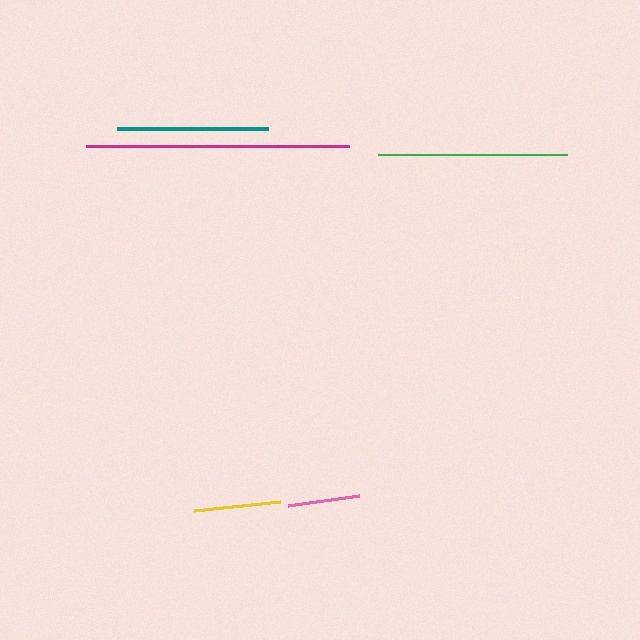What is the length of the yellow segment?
The yellow segment is approximately 87 pixels long.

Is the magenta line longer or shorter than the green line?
The magenta line is longer than the green line.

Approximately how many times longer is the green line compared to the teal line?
The green line is approximately 1.2 times the length of the teal line.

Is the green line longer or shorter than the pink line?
The green line is longer than the pink line.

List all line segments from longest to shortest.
From longest to shortest: magenta, green, teal, yellow, pink.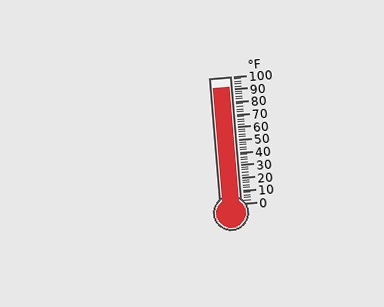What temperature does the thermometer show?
The thermometer shows approximately 92°F.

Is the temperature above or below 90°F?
The temperature is above 90°F.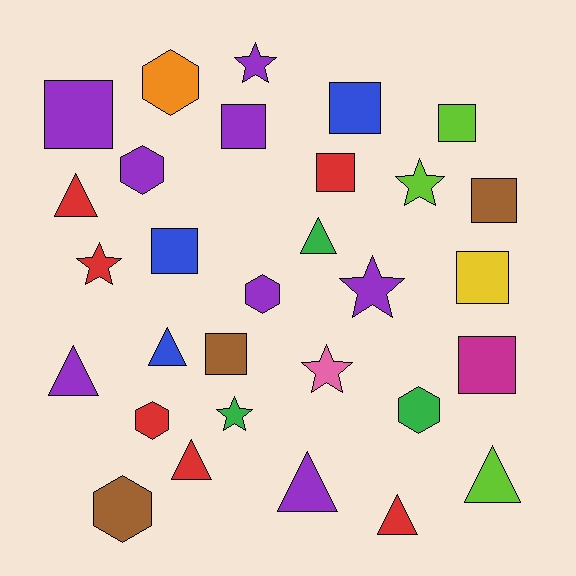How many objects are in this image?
There are 30 objects.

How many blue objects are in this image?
There are 3 blue objects.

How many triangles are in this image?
There are 8 triangles.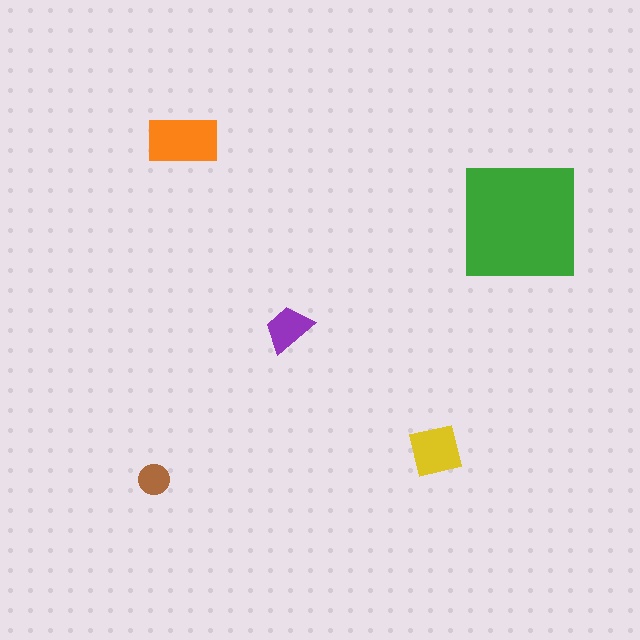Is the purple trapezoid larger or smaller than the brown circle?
Larger.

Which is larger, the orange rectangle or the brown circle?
The orange rectangle.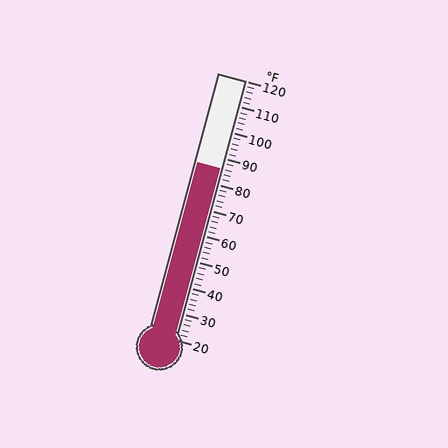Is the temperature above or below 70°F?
The temperature is above 70°F.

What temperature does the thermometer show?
The thermometer shows approximately 86°F.